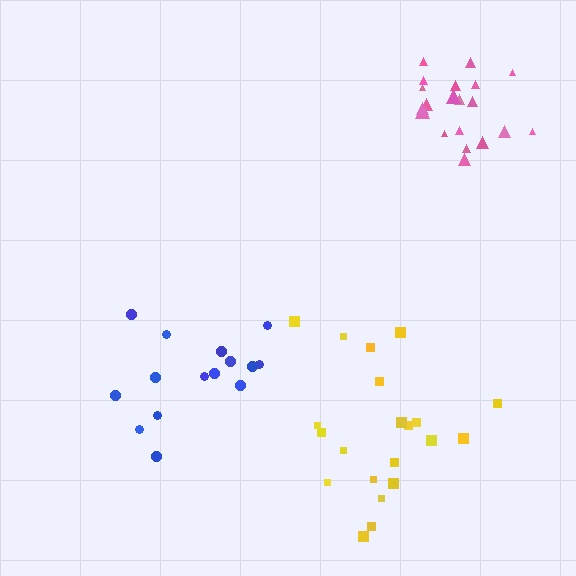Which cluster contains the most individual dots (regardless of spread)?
Yellow (21).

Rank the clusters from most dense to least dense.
pink, yellow, blue.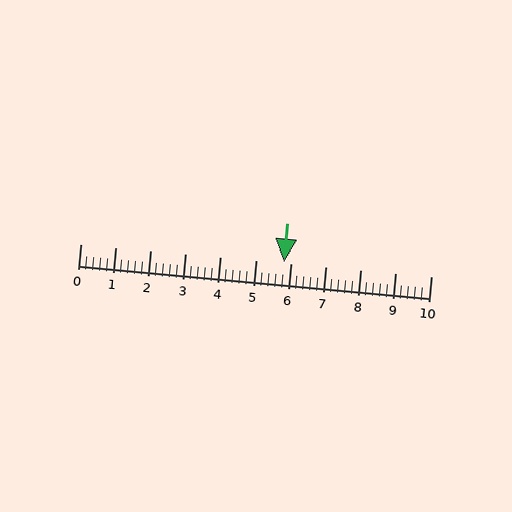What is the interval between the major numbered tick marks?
The major tick marks are spaced 1 units apart.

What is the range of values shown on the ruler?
The ruler shows values from 0 to 10.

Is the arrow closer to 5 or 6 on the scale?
The arrow is closer to 6.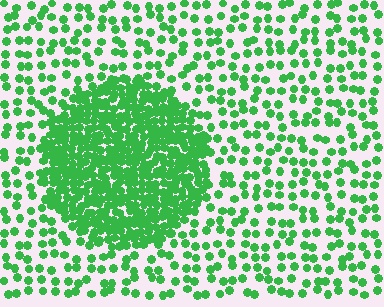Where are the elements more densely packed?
The elements are more densely packed inside the circle boundary.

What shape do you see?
I see a circle.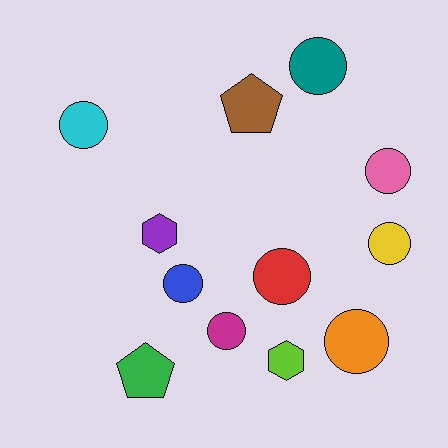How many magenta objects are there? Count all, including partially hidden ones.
There is 1 magenta object.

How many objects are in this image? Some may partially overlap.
There are 12 objects.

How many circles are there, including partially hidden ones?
There are 8 circles.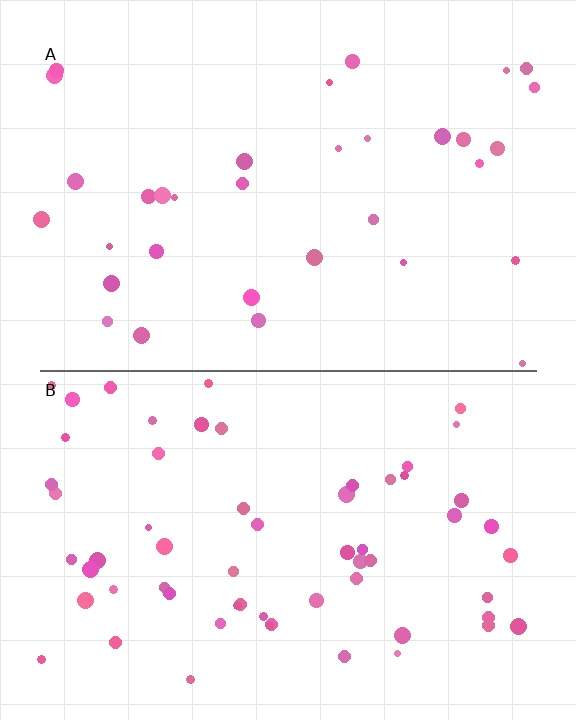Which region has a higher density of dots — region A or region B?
B (the bottom).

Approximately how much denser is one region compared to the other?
Approximately 1.9× — region B over region A.